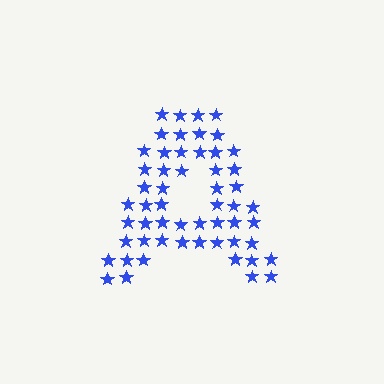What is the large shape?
The large shape is the letter A.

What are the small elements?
The small elements are stars.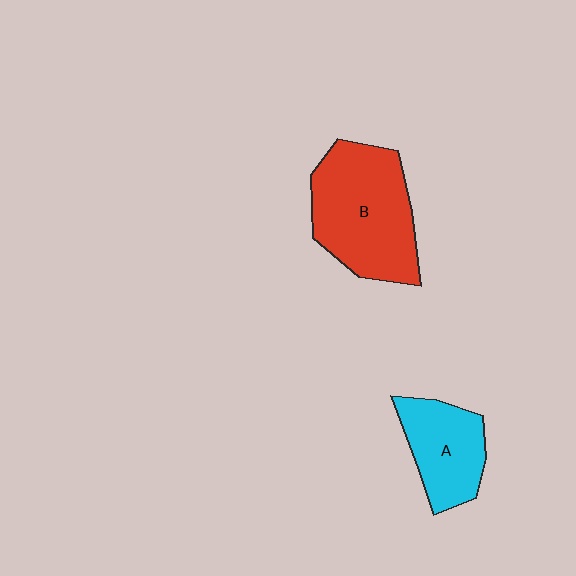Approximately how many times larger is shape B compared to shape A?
Approximately 1.6 times.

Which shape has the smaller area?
Shape A (cyan).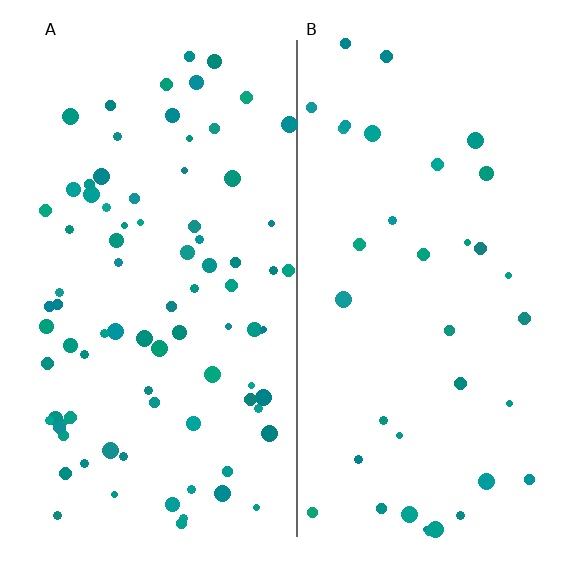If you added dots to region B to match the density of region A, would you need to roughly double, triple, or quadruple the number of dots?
Approximately double.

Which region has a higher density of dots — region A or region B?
A (the left).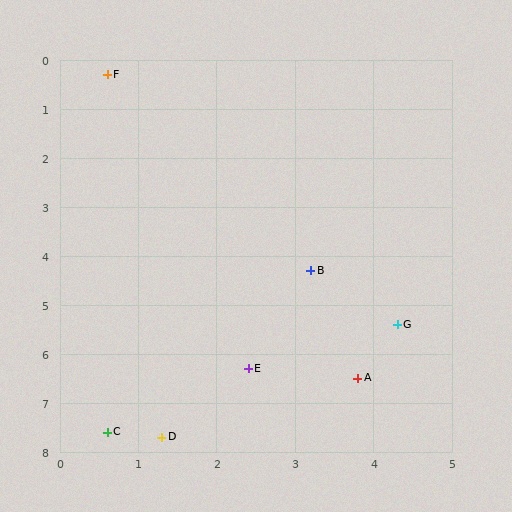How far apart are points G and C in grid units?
Points G and C are about 4.3 grid units apart.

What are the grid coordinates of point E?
Point E is at approximately (2.4, 6.3).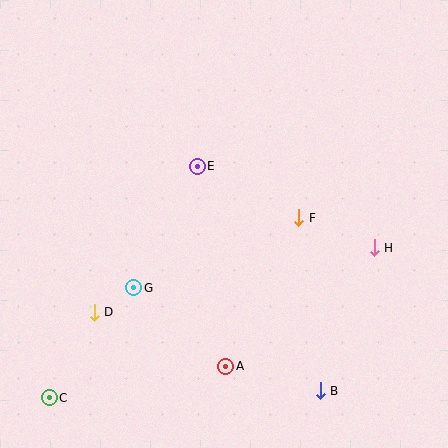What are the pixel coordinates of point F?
Point F is at (299, 218).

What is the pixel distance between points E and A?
The distance between E and A is 202 pixels.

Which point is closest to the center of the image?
Point E at (197, 166) is closest to the center.